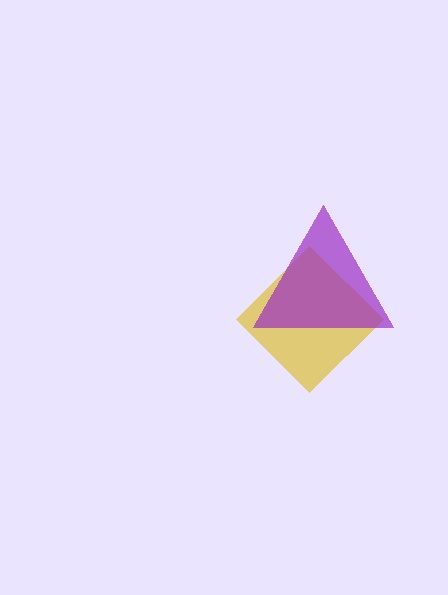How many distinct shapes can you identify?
There are 2 distinct shapes: a yellow diamond, a purple triangle.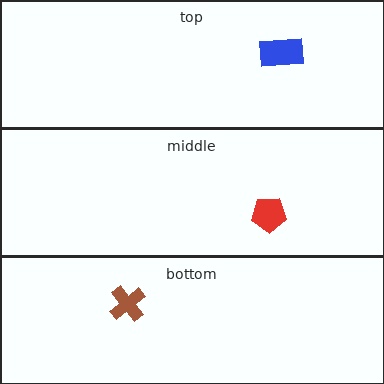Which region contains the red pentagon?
The middle region.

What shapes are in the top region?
The blue rectangle.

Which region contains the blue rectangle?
The top region.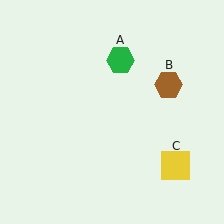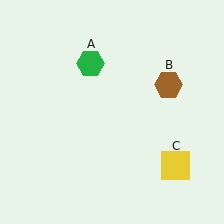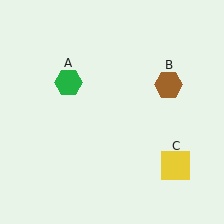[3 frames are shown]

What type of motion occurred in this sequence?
The green hexagon (object A) rotated counterclockwise around the center of the scene.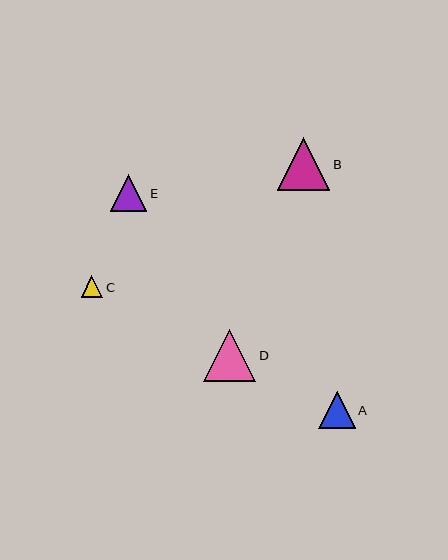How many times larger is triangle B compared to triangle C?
Triangle B is approximately 2.4 times the size of triangle C.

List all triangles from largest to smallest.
From largest to smallest: B, D, E, A, C.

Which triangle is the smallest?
Triangle C is the smallest with a size of approximately 22 pixels.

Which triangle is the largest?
Triangle B is the largest with a size of approximately 52 pixels.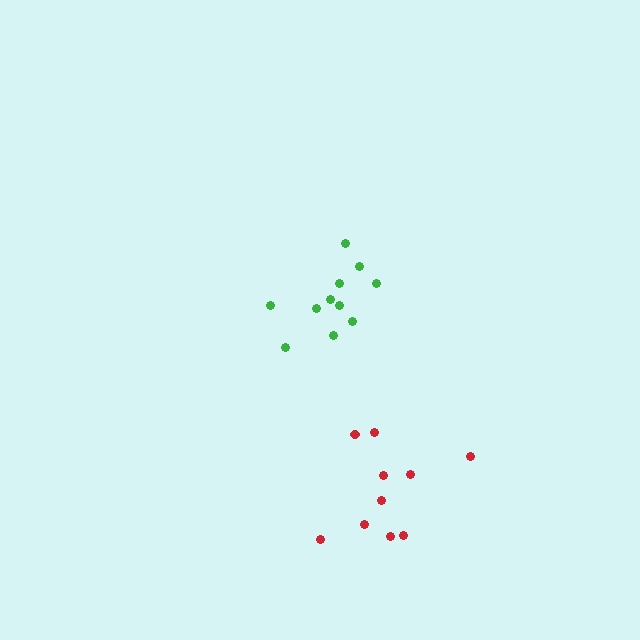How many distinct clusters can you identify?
There are 2 distinct clusters.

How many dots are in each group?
Group 1: 10 dots, Group 2: 11 dots (21 total).